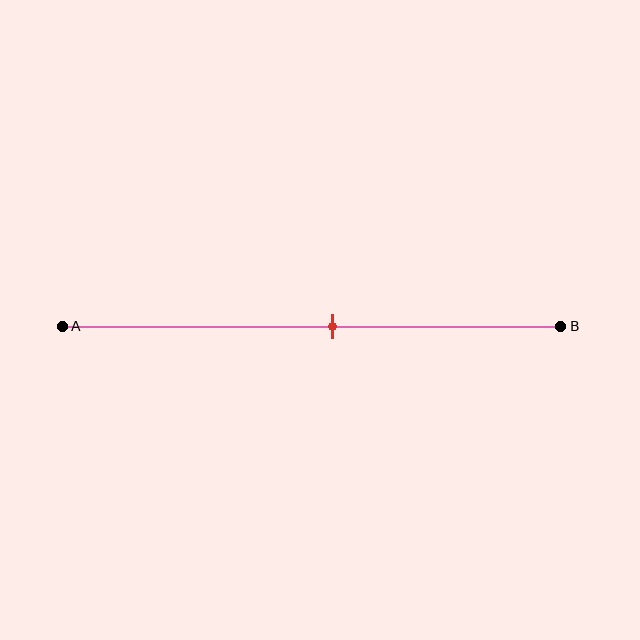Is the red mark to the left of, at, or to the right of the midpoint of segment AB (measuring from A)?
The red mark is to the right of the midpoint of segment AB.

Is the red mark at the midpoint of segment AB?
No, the mark is at about 55% from A, not at the 50% midpoint.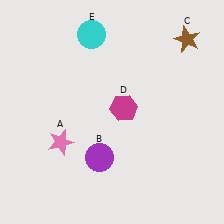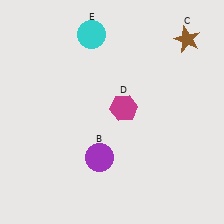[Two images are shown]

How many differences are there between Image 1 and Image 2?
There is 1 difference between the two images.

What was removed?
The pink star (A) was removed in Image 2.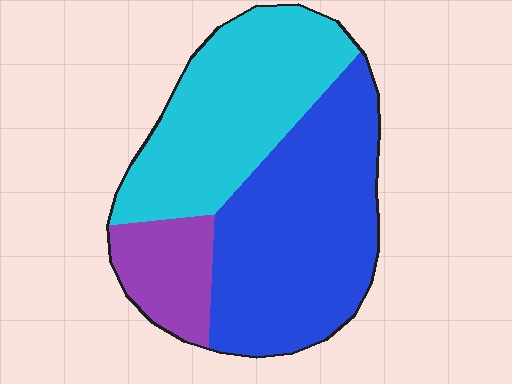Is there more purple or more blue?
Blue.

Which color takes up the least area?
Purple, at roughly 15%.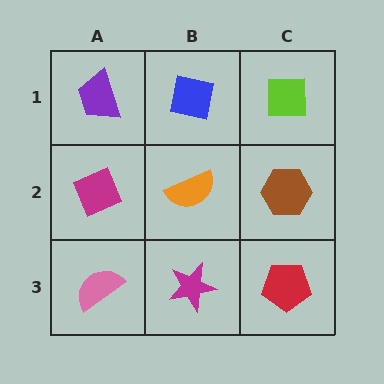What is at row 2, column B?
An orange semicircle.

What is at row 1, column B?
A blue square.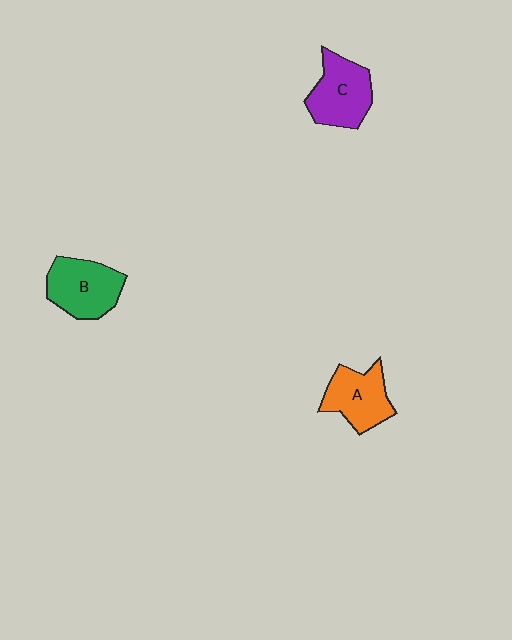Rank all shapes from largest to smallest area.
From largest to smallest: B (green), C (purple), A (orange).